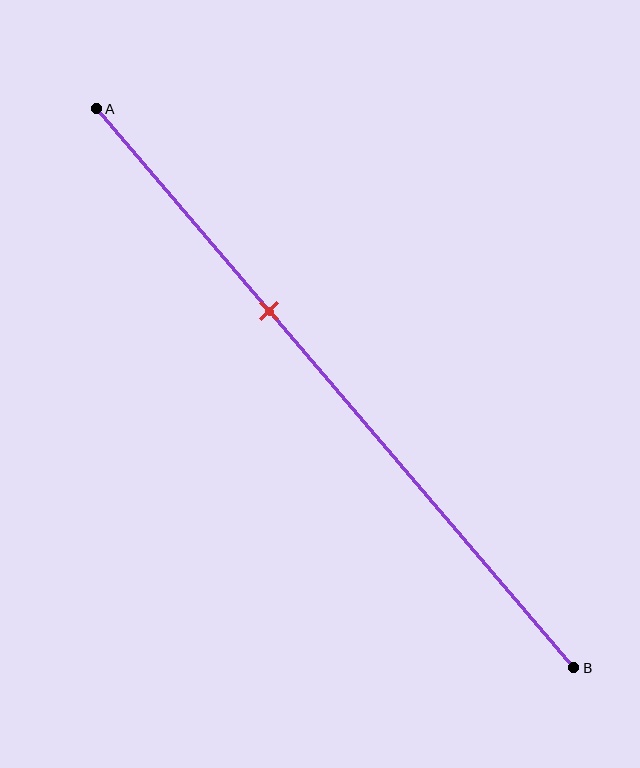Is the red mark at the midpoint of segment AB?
No, the mark is at about 35% from A, not at the 50% midpoint.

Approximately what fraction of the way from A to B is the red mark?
The red mark is approximately 35% of the way from A to B.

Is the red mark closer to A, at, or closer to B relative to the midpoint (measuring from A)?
The red mark is closer to point A than the midpoint of segment AB.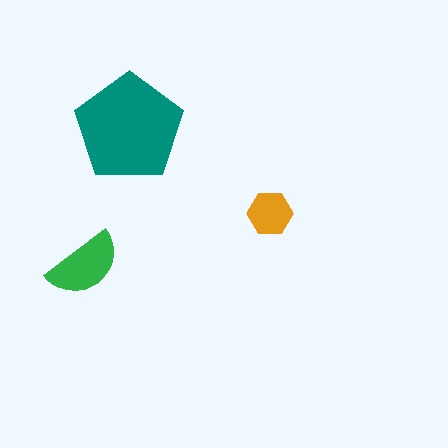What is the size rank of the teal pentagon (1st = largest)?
1st.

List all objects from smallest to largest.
The orange hexagon, the green semicircle, the teal pentagon.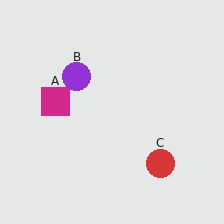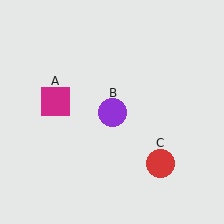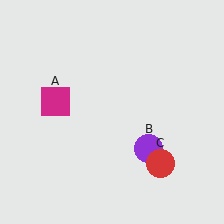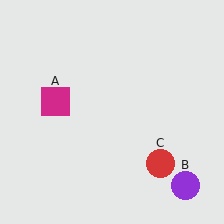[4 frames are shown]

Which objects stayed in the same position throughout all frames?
Magenta square (object A) and red circle (object C) remained stationary.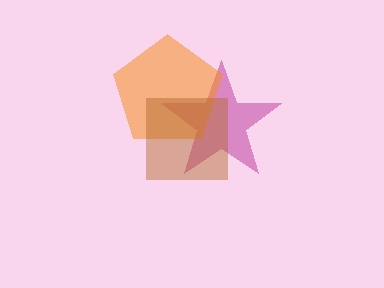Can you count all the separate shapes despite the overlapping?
Yes, there are 3 separate shapes.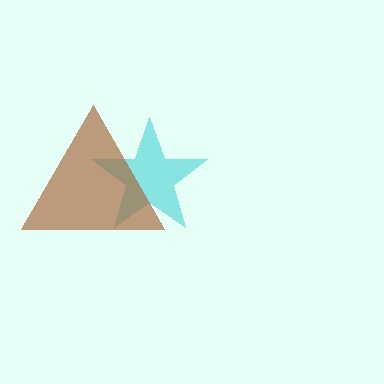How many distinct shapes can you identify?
There are 2 distinct shapes: a cyan star, a brown triangle.